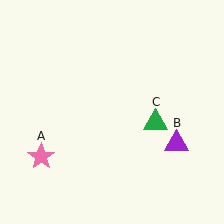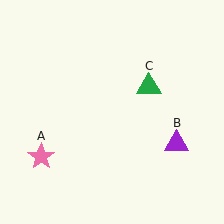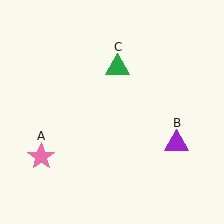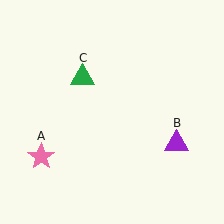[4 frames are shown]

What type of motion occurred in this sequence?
The green triangle (object C) rotated counterclockwise around the center of the scene.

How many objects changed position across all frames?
1 object changed position: green triangle (object C).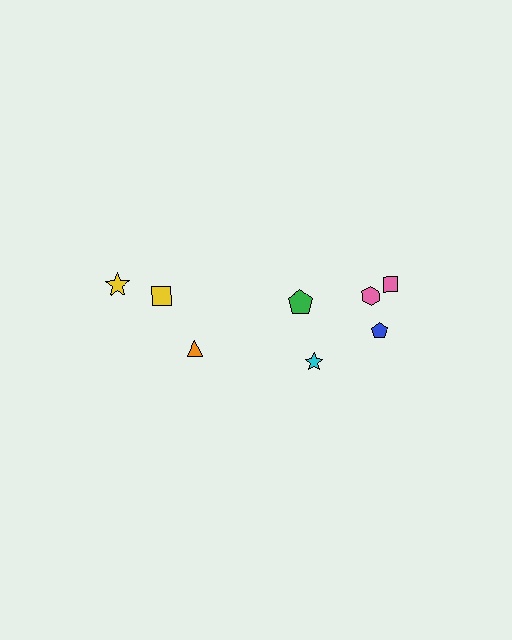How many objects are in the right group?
There are 5 objects.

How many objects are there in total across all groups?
There are 8 objects.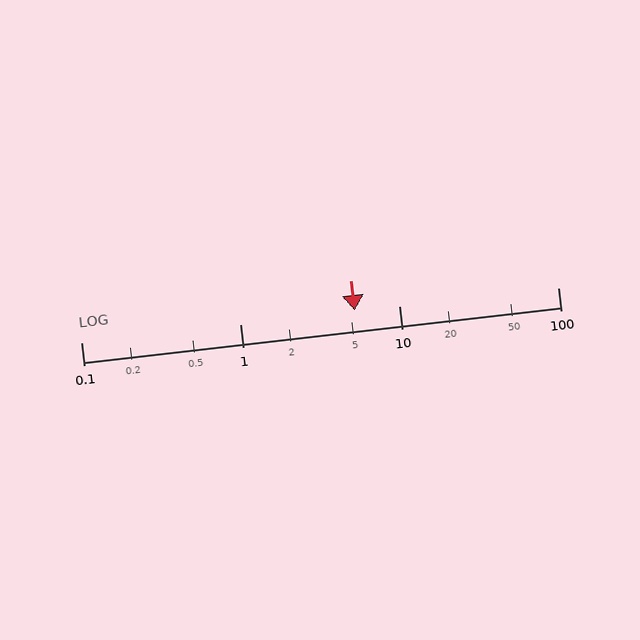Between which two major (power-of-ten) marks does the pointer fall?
The pointer is between 1 and 10.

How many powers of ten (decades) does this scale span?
The scale spans 3 decades, from 0.1 to 100.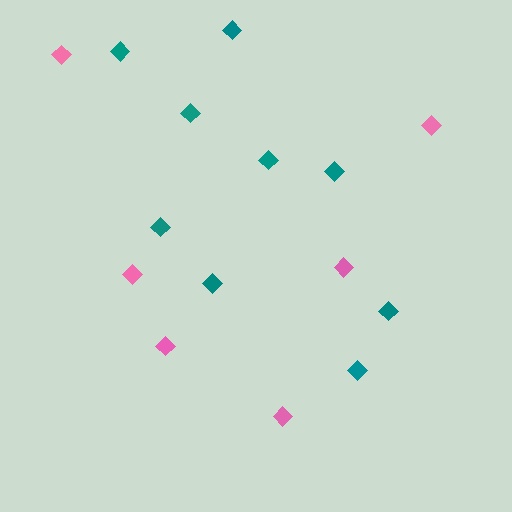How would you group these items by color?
There are 2 groups: one group of teal diamonds (9) and one group of pink diamonds (6).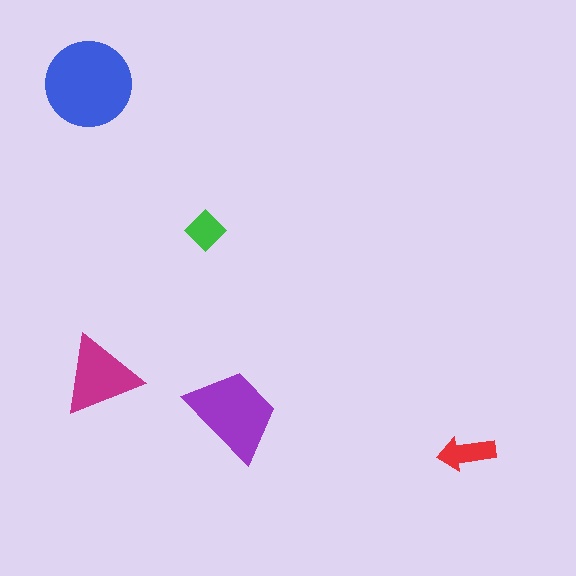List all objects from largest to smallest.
The blue circle, the purple trapezoid, the magenta triangle, the red arrow, the green diamond.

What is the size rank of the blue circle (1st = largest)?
1st.